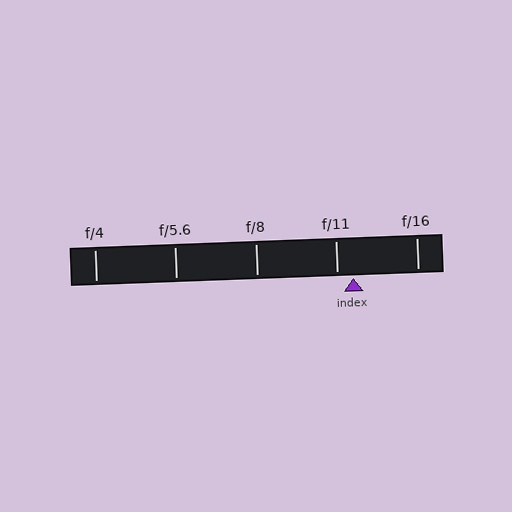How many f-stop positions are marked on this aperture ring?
There are 5 f-stop positions marked.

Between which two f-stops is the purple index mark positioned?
The index mark is between f/11 and f/16.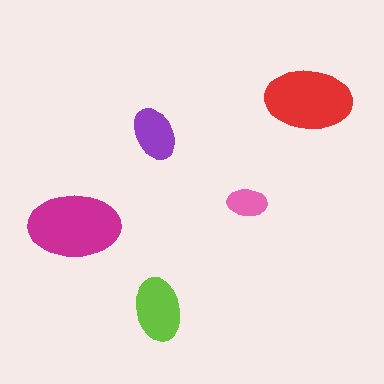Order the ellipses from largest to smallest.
the magenta one, the red one, the lime one, the purple one, the pink one.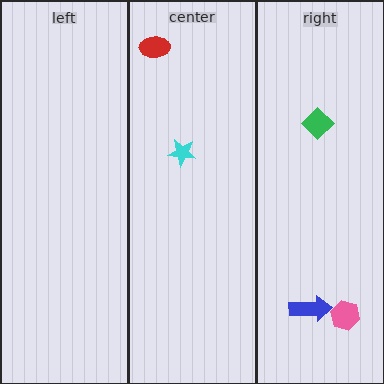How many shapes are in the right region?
3.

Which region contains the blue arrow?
The right region.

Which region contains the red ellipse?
The center region.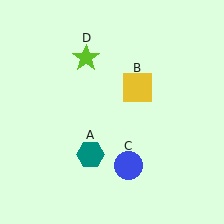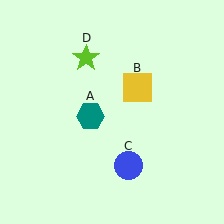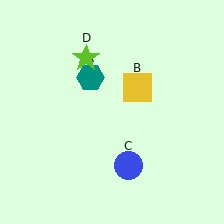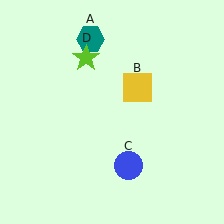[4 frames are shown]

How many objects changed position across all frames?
1 object changed position: teal hexagon (object A).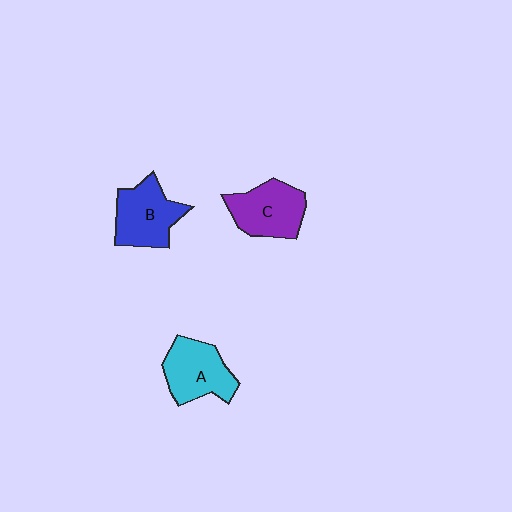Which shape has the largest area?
Shape B (blue).